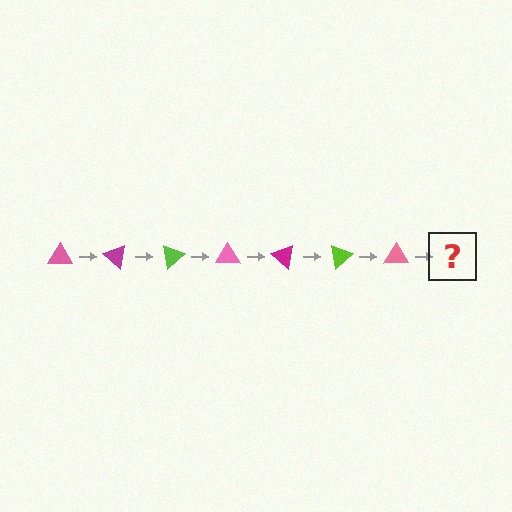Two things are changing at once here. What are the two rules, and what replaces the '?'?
The two rules are that it rotates 40 degrees each step and the color cycles through pink, magenta, and lime. The '?' should be a magenta triangle, rotated 280 degrees from the start.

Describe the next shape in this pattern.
It should be a magenta triangle, rotated 280 degrees from the start.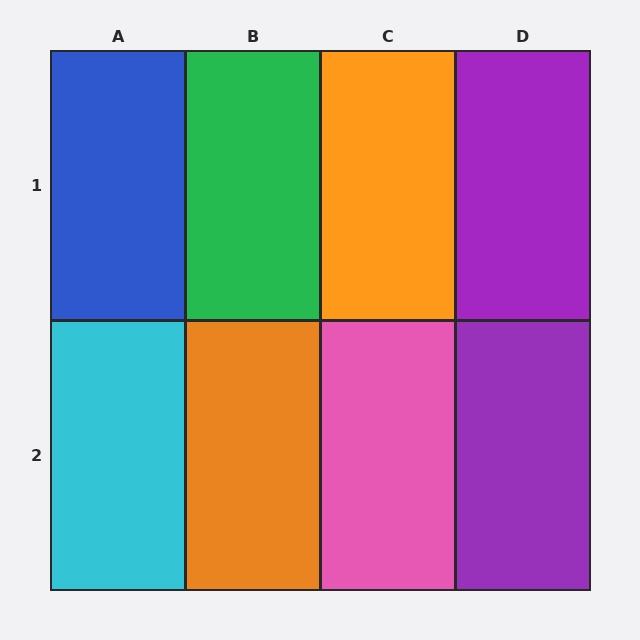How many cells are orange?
2 cells are orange.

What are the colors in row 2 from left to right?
Cyan, orange, pink, purple.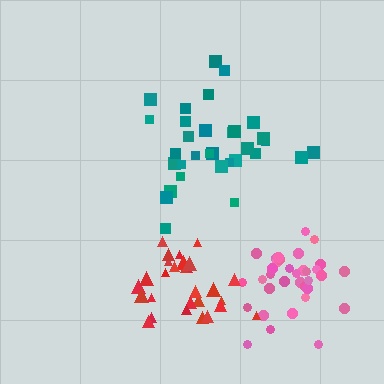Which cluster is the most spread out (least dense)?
Teal.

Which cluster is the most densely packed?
Red.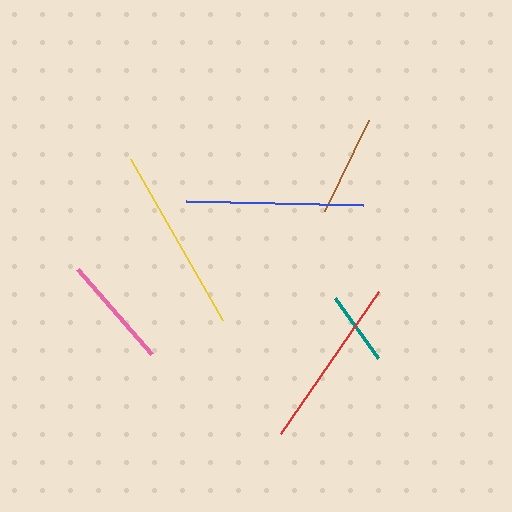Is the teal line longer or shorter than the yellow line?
The yellow line is longer than the teal line.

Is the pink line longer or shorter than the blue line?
The blue line is longer than the pink line.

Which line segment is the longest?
The yellow line is the longest at approximately 186 pixels.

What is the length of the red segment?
The red segment is approximately 172 pixels long.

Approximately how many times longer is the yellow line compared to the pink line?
The yellow line is approximately 1.7 times the length of the pink line.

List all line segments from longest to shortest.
From longest to shortest: yellow, blue, red, pink, brown, teal.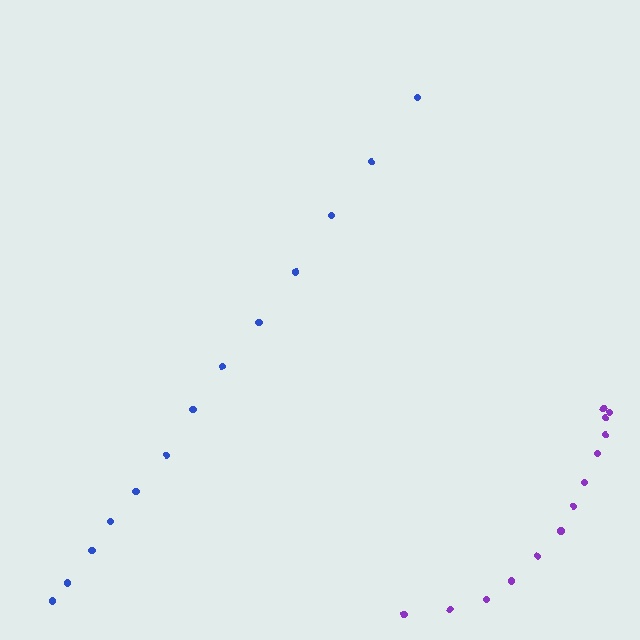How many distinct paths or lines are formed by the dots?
There are 2 distinct paths.